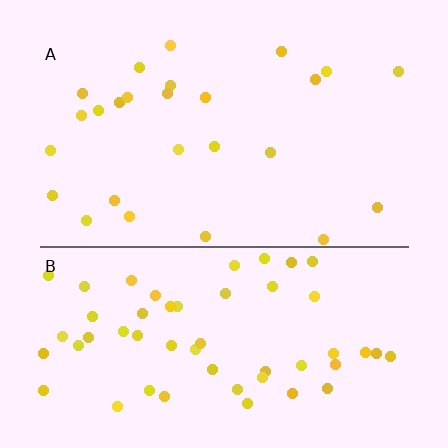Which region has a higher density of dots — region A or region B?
B (the bottom).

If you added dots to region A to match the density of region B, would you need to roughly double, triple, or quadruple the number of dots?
Approximately double.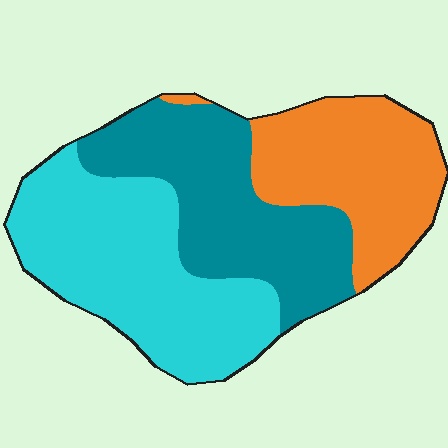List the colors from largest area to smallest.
From largest to smallest: cyan, teal, orange.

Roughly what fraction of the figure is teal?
Teal takes up about one third (1/3) of the figure.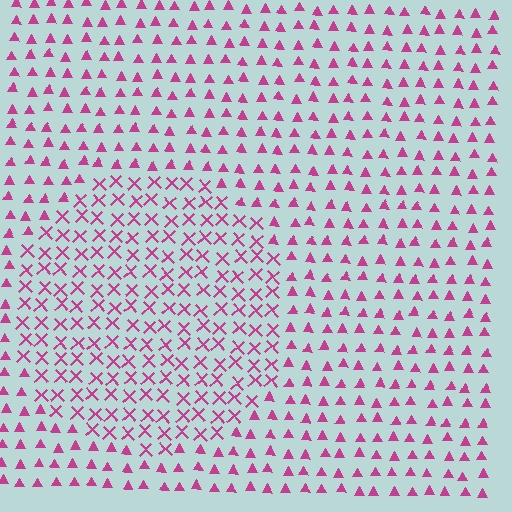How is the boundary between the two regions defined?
The boundary is defined by a change in element shape: X marks inside vs. triangles outside. All elements share the same color and spacing.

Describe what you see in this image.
The image is filled with small magenta elements arranged in a uniform grid. A circle-shaped region contains X marks, while the surrounding area contains triangles. The boundary is defined purely by the change in element shape.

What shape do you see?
I see a circle.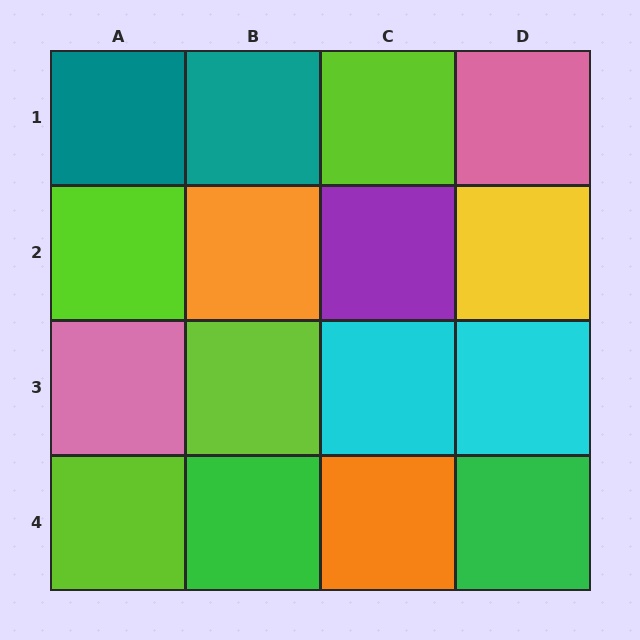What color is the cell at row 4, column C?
Orange.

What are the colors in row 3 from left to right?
Pink, lime, cyan, cyan.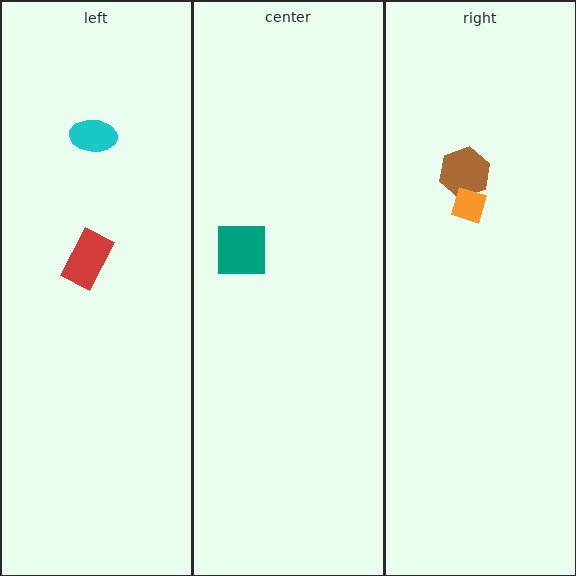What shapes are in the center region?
The teal square.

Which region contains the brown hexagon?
The right region.